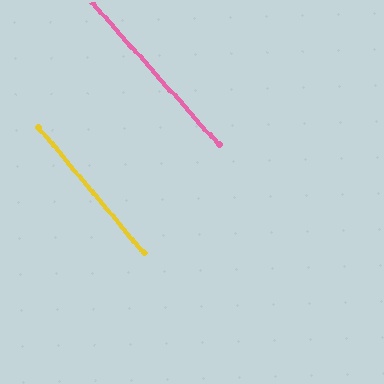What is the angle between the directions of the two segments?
Approximately 1 degree.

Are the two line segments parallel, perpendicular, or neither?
Parallel — their directions differ by only 1.3°.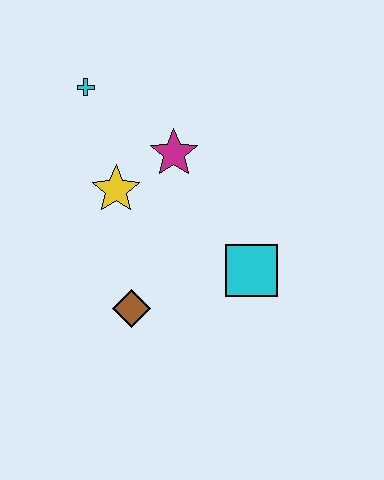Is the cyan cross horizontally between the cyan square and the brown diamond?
No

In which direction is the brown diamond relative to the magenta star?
The brown diamond is below the magenta star.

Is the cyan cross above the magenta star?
Yes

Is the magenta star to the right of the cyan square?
No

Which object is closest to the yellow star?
The magenta star is closest to the yellow star.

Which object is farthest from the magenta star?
The brown diamond is farthest from the magenta star.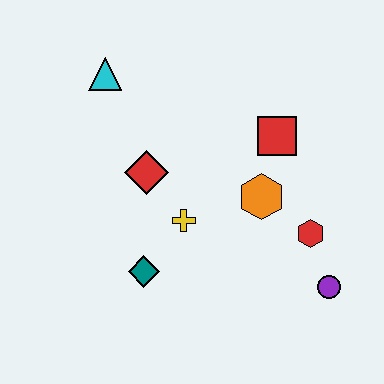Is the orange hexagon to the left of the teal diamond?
No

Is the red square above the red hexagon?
Yes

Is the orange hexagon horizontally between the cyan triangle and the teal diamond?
No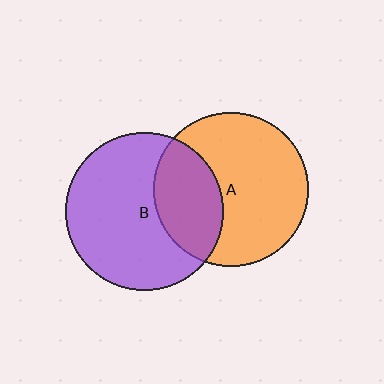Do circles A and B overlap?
Yes.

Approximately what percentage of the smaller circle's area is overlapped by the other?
Approximately 30%.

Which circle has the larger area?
Circle B (purple).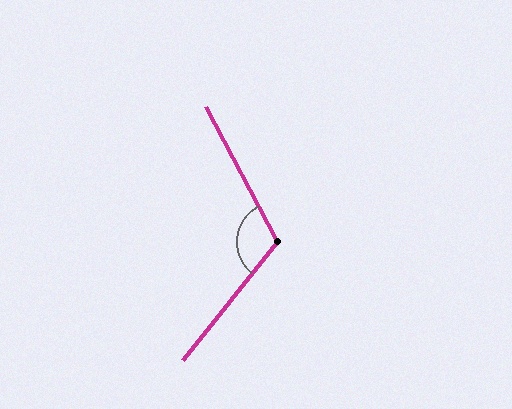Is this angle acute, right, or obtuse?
It is obtuse.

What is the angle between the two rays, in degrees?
Approximately 113 degrees.